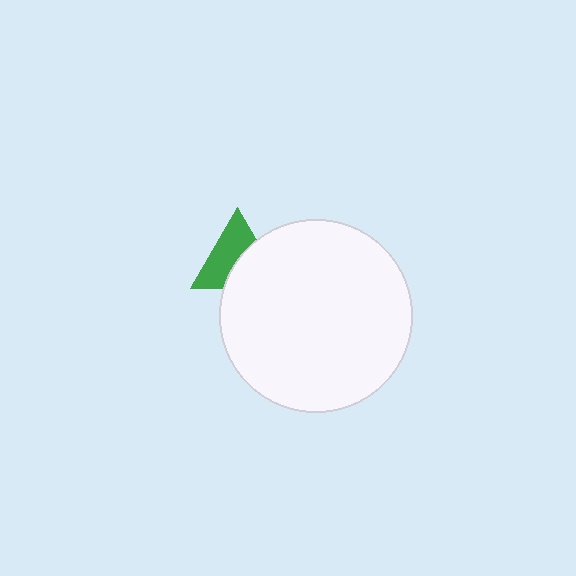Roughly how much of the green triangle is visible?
About half of it is visible (roughly 56%).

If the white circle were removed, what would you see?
You would see the complete green triangle.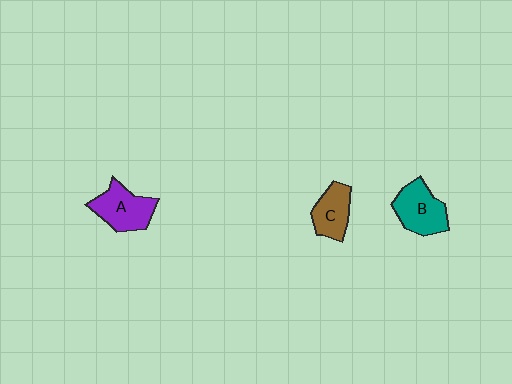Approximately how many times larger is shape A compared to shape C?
Approximately 1.3 times.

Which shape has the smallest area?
Shape C (brown).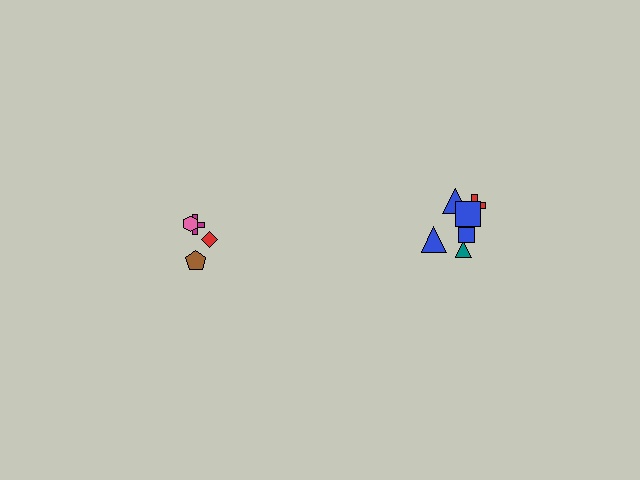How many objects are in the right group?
There are 6 objects.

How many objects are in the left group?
There are 4 objects.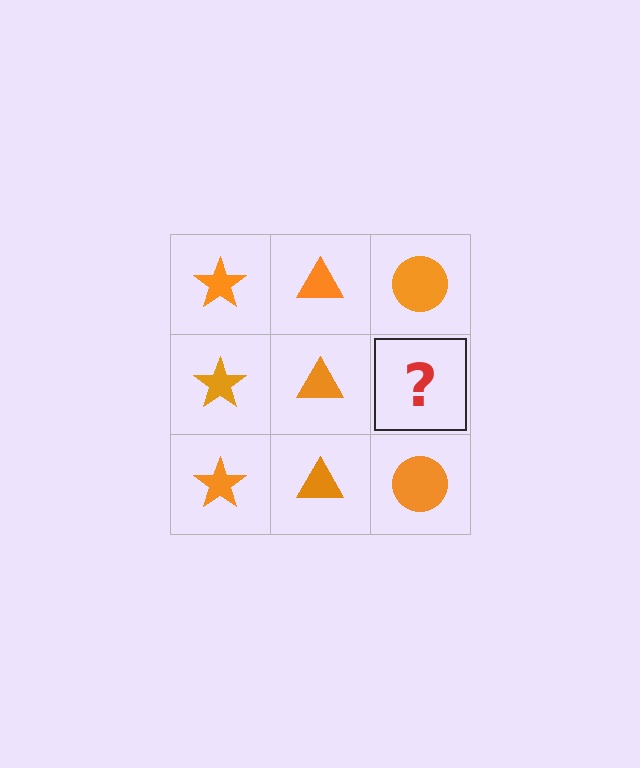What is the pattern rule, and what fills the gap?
The rule is that each column has a consistent shape. The gap should be filled with an orange circle.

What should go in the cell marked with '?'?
The missing cell should contain an orange circle.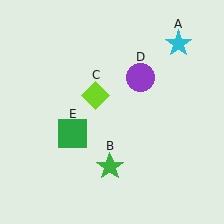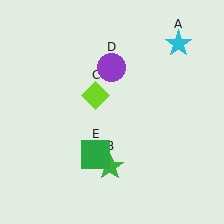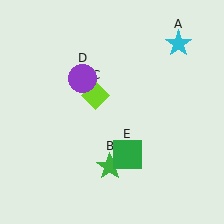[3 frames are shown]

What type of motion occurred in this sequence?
The purple circle (object D), green square (object E) rotated counterclockwise around the center of the scene.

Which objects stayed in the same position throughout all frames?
Cyan star (object A) and green star (object B) and lime diamond (object C) remained stationary.